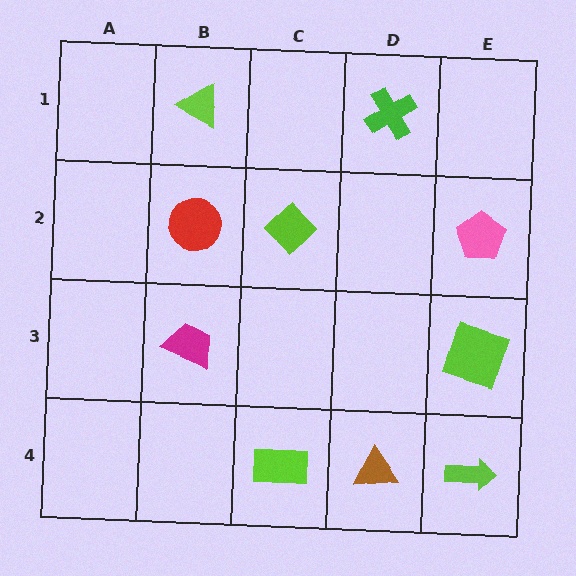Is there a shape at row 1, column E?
No, that cell is empty.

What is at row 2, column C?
A lime diamond.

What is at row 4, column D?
A brown triangle.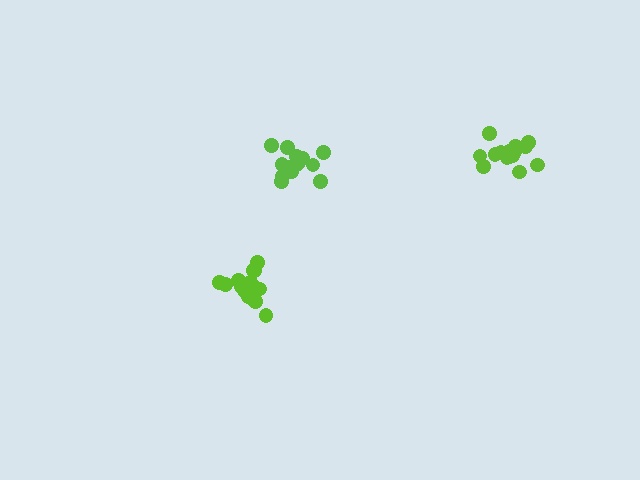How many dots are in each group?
Group 1: 16 dots, Group 2: 16 dots, Group 3: 15 dots (47 total).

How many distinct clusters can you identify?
There are 3 distinct clusters.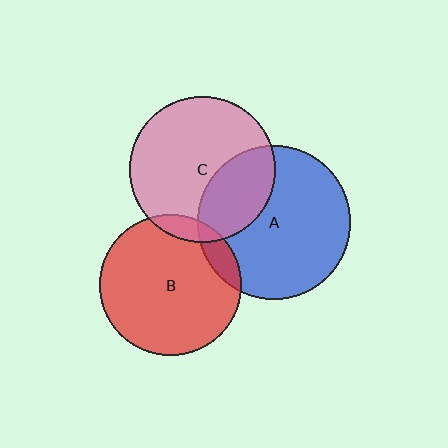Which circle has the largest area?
Circle A (blue).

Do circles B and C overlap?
Yes.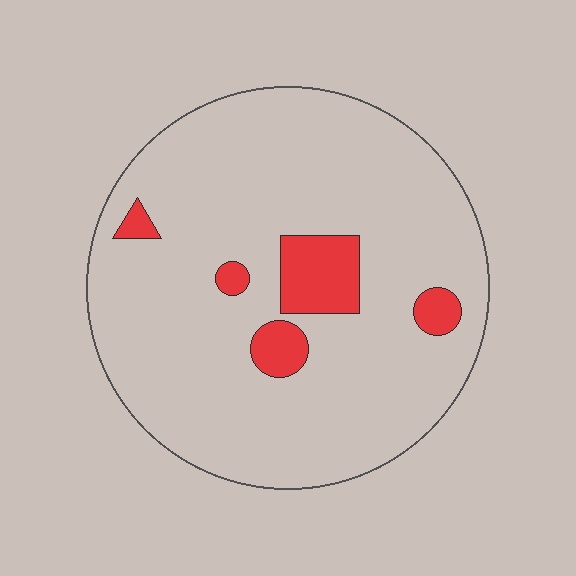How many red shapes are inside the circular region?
5.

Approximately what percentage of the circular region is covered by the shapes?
Approximately 10%.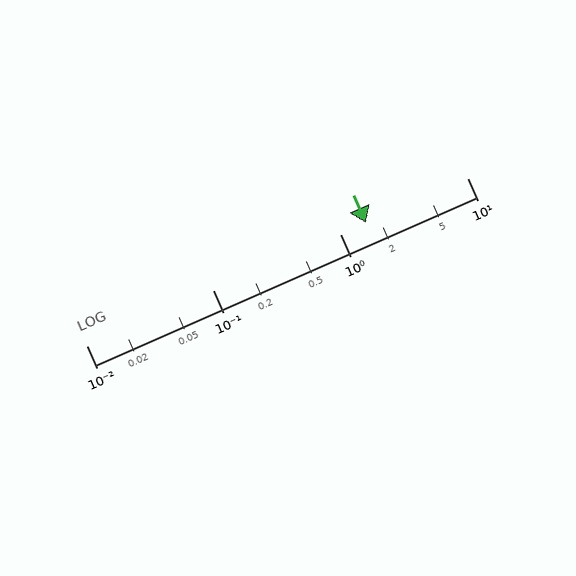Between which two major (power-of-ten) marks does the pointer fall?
The pointer is between 1 and 10.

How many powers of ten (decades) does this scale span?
The scale spans 3 decades, from 0.01 to 10.